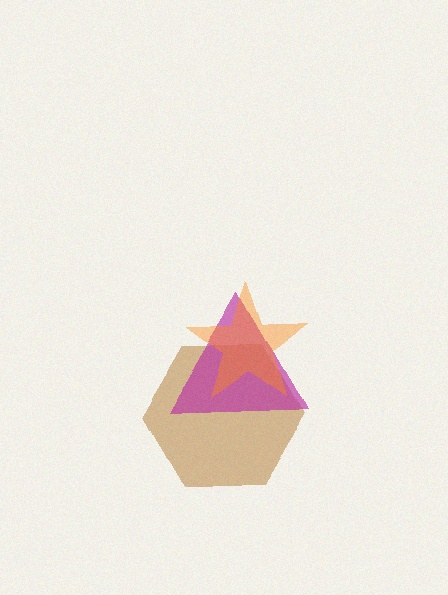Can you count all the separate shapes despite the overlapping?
Yes, there are 3 separate shapes.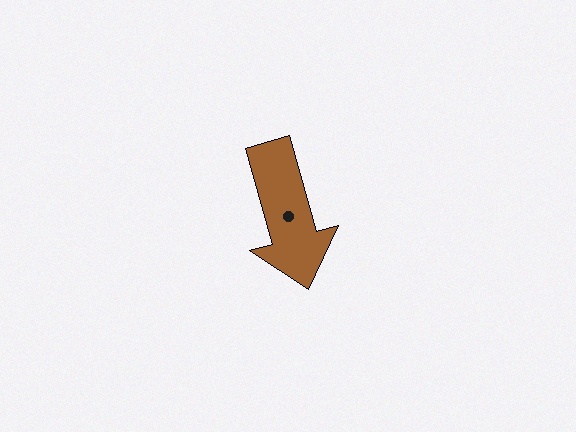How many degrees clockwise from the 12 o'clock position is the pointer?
Approximately 164 degrees.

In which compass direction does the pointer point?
South.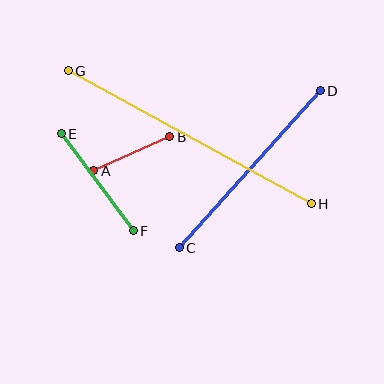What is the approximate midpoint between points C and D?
The midpoint is at approximately (250, 169) pixels.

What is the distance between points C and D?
The distance is approximately 211 pixels.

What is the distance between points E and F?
The distance is approximately 121 pixels.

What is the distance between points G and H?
The distance is approximately 277 pixels.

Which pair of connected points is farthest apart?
Points G and H are farthest apart.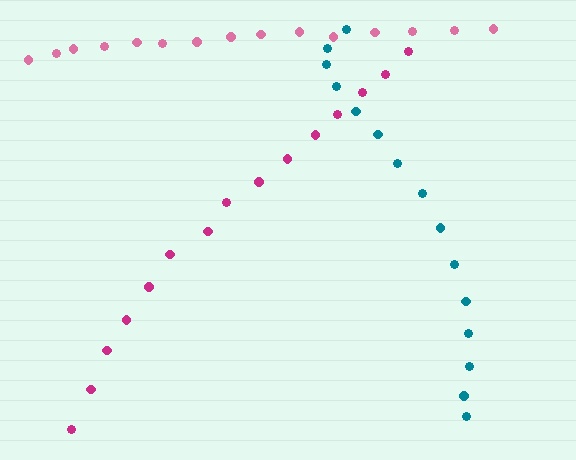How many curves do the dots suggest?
There are 3 distinct paths.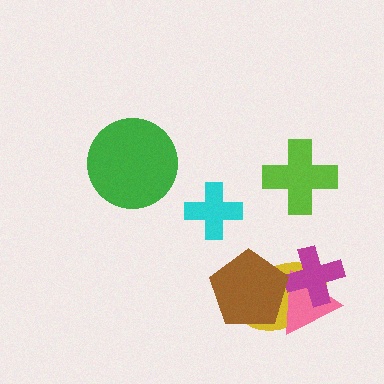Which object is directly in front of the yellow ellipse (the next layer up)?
The pink triangle is directly in front of the yellow ellipse.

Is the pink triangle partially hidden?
Yes, it is partially covered by another shape.